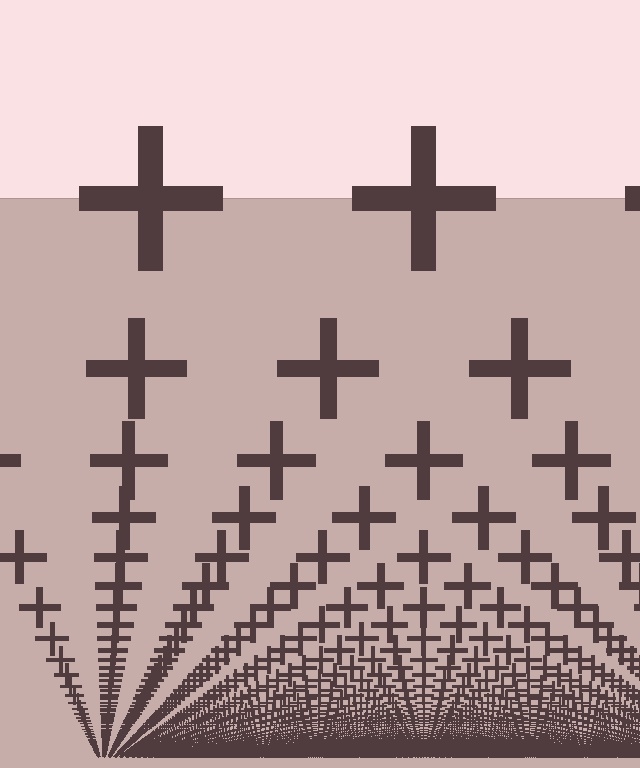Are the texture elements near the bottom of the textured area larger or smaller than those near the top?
Smaller. The gradient is inverted — elements near the bottom are smaller and denser.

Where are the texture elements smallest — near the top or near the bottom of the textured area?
Near the bottom.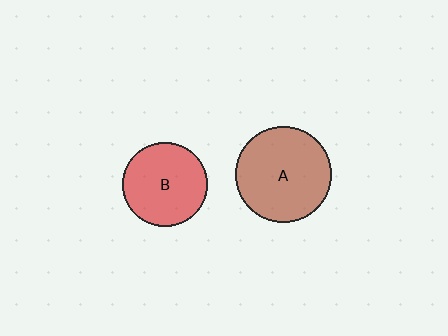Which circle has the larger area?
Circle A (brown).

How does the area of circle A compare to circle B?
Approximately 1.3 times.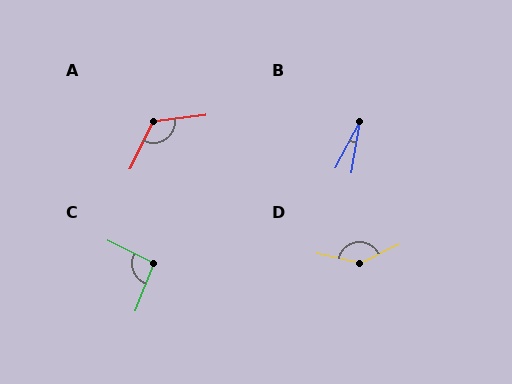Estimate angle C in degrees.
Approximately 95 degrees.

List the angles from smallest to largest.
B (18°), C (95°), A (123°), D (142°).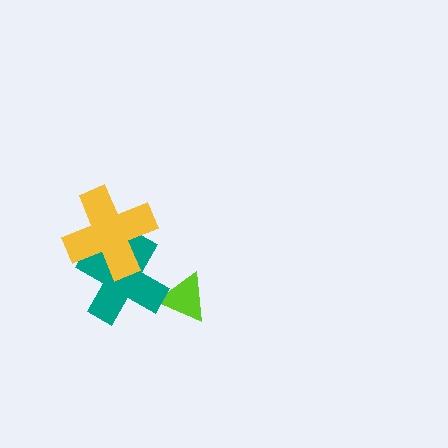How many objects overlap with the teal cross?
2 objects overlap with the teal cross.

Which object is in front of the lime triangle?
The teal cross is in front of the lime triangle.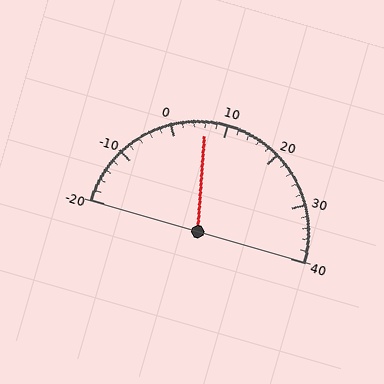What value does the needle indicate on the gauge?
The needle indicates approximately 6.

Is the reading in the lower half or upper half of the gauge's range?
The reading is in the lower half of the range (-20 to 40).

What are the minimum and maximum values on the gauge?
The gauge ranges from -20 to 40.